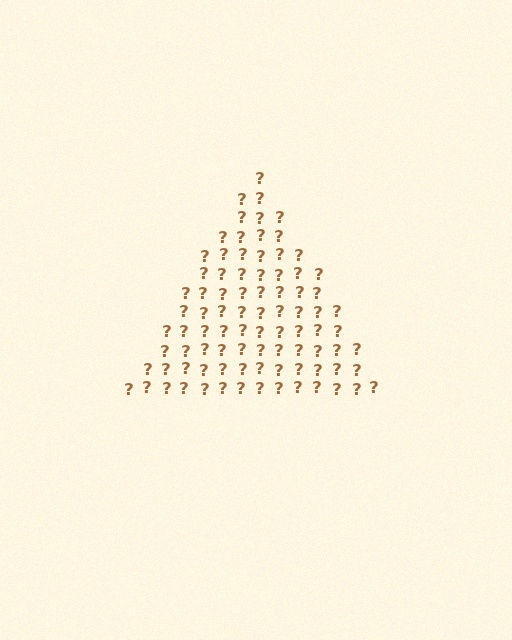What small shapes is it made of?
It is made of small question marks.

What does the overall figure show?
The overall figure shows a triangle.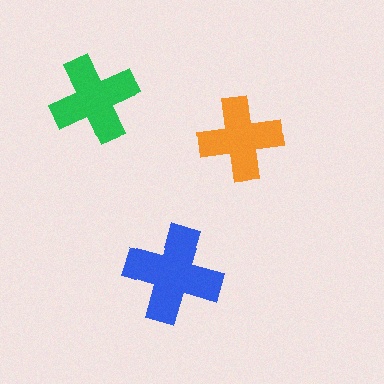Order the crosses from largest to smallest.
the blue one, the green one, the orange one.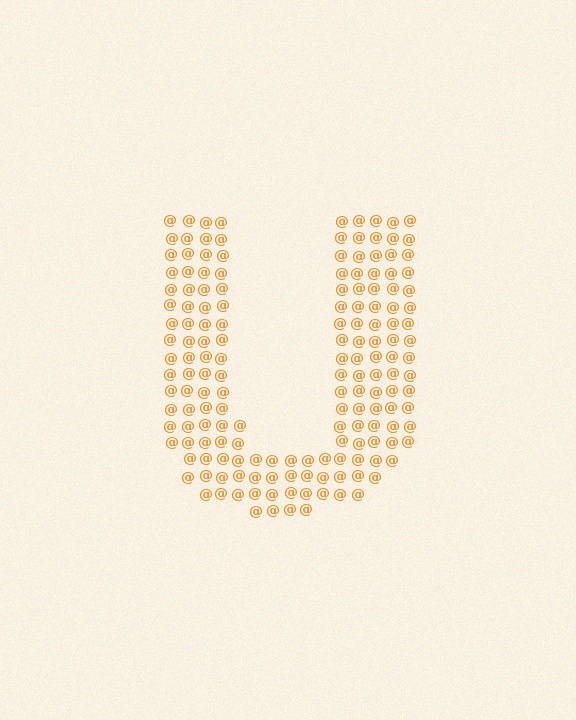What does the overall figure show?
The overall figure shows the letter U.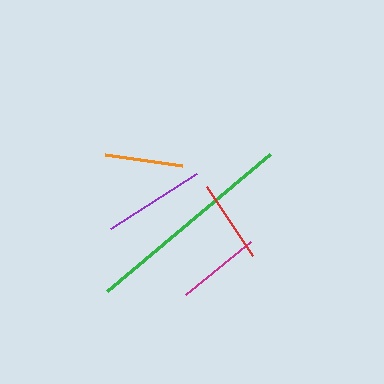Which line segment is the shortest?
The orange line is the shortest at approximately 78 pixels.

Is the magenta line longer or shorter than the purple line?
The purple line is longer than the magenta line.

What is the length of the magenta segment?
The magenta segment is approximately 84 pixels long.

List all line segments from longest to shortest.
From longest to shortest: green, purple, magenta, red, orange.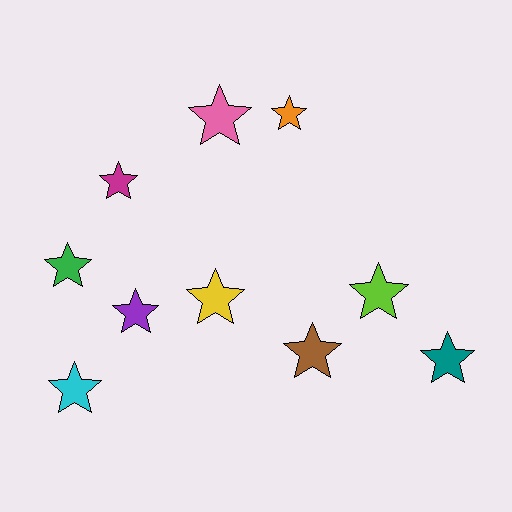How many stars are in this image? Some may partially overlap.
There are 10 stars.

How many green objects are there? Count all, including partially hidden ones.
There is 1 green object.